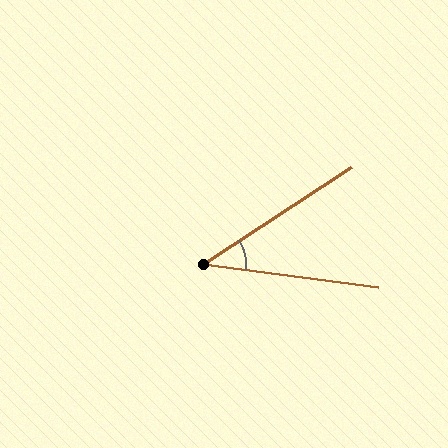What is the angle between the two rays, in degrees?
Approximately 41 degrees.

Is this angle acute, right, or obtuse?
It is acute.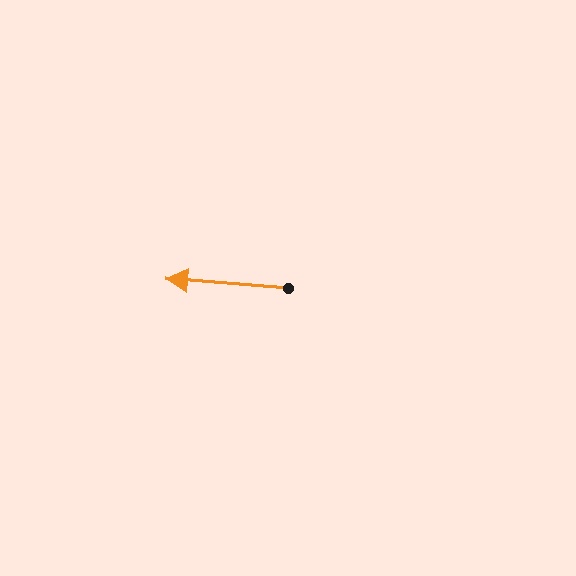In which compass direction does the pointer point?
West.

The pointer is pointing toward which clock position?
Roughly 9 o'clock.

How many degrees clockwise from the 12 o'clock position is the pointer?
Approximately 274 degrees.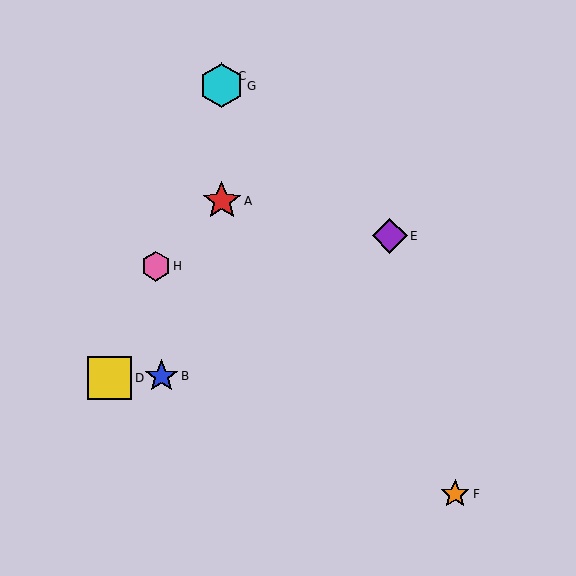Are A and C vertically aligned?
Yes, both are at x≈222.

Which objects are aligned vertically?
Objects A, C, G are aligned vertically.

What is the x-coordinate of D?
Object D is at x≈110.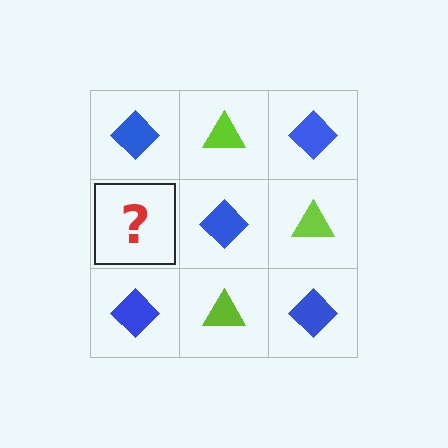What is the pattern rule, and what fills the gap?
The rule is that it alternates blue diamond and lime triangle in a checkerboard pattern. The gap should be filled with a lime triangle.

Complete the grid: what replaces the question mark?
The question mark should be replaced with a lime triangle.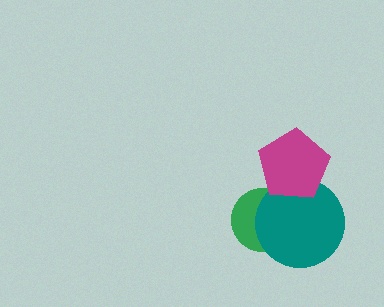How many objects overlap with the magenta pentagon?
1 object overlaps with the magenta pentagon.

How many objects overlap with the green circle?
1 object overlaps with the green circle.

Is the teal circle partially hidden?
Yes, it is partially covered by another shape.